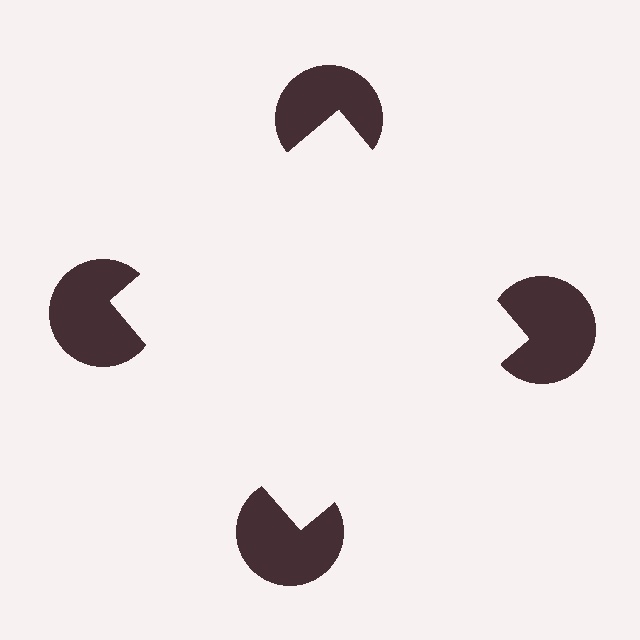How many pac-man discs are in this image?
There are 4 — one at each vertex of the illusory square.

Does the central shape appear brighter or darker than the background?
It typically appears slightly brighter than the background, even though no actual brightness change is drawn.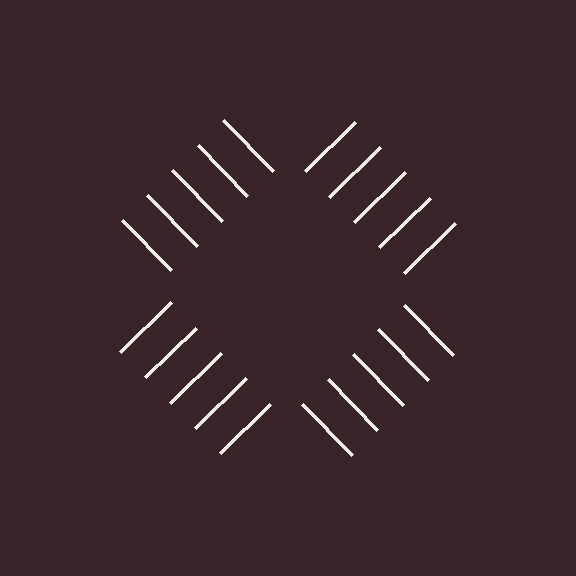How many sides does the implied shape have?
4 sides — the line-ends trace a square.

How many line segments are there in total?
20 — 5 along each of the 4 edges.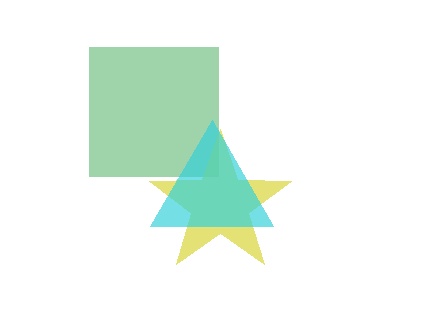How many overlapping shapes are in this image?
There are 3 overlapping shapes in the image.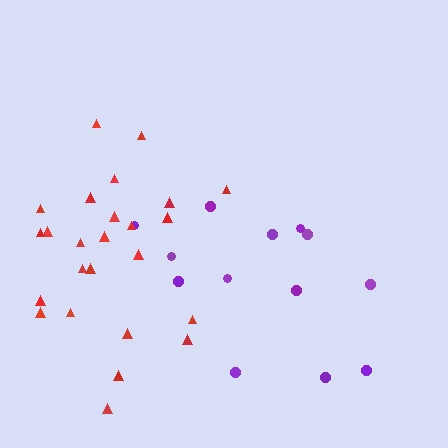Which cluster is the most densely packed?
Red.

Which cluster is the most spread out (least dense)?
Purple.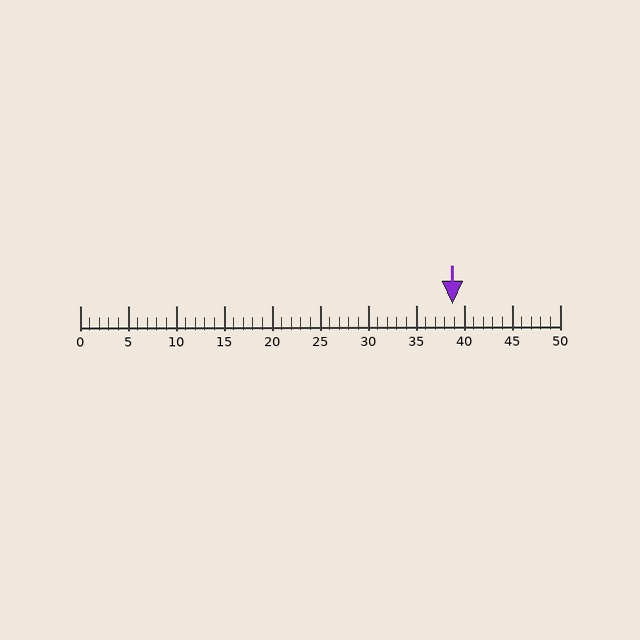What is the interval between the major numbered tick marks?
The major tick marks are spaced 5 units apart.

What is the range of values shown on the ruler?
The ruler shows values from 0 to 50.